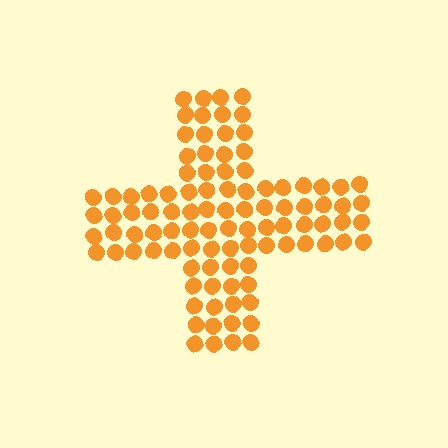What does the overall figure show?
The overall figure shows a cross.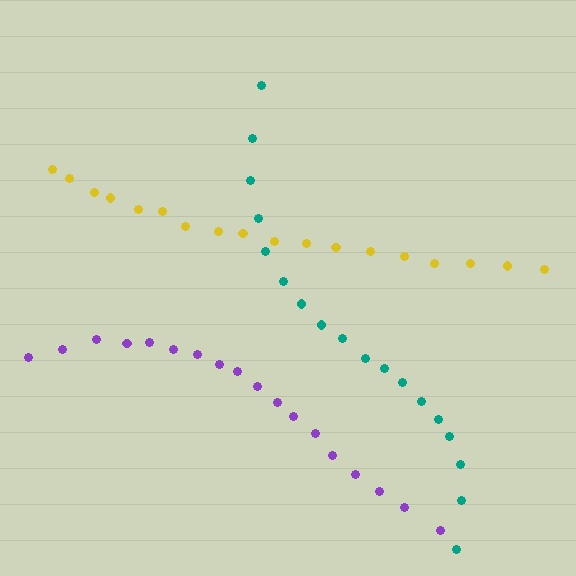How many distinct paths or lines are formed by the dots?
There are 3 distinct paths.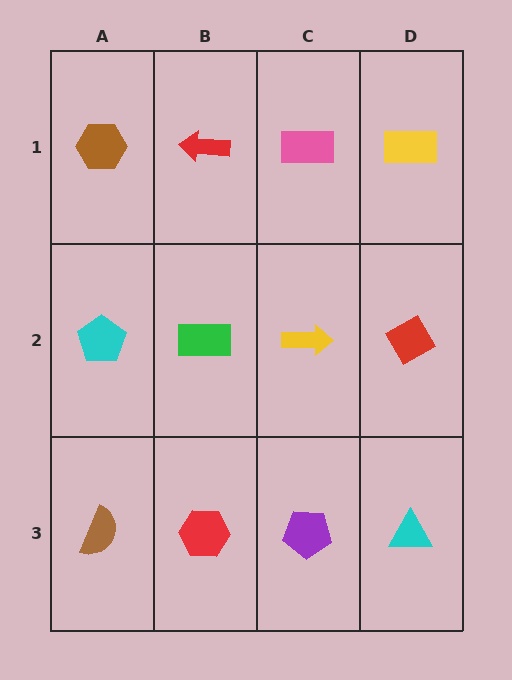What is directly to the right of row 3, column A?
A red hexagon.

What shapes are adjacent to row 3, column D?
A red diamond (row 2, column D), a purple pentagon (row 3, column C).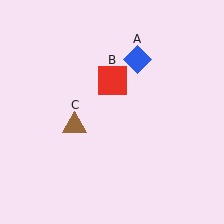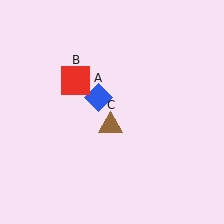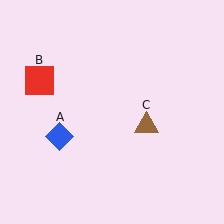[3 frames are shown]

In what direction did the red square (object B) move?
The red square (object B) moved left.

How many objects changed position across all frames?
3 objects changed position: blue diamond (object A), red square (object B), brown triangle (object C).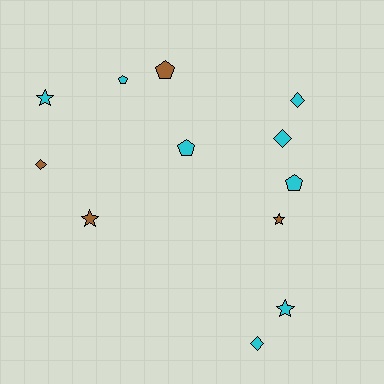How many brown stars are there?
There are 2 brown stars.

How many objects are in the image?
There are 12 objects.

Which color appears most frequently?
Cyan, with 8 objects.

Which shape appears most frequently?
Diamond, with 4 objects.